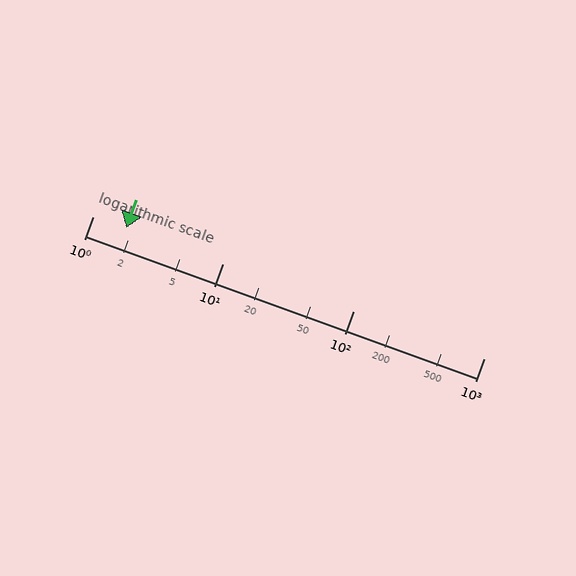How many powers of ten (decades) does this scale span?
The scale spans 3 decades, from 1 to 1000.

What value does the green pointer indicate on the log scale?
The pointer indicates approximately 1.8.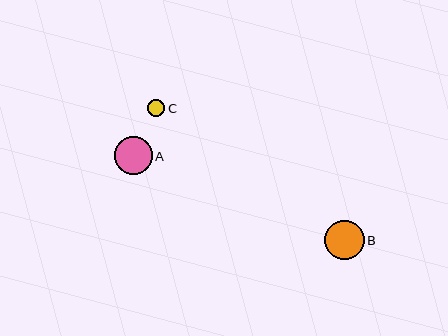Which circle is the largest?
Circle B is the largest with a size of approximately 40 pixels.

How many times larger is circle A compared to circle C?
Circle A is approximately 2.2 times the size of circle C.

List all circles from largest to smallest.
From largest to smallest: B, A, C.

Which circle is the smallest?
Circle C is the smallest with a size of approximately 17 pixels.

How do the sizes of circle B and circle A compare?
Circle B and circle A are approximately the same size.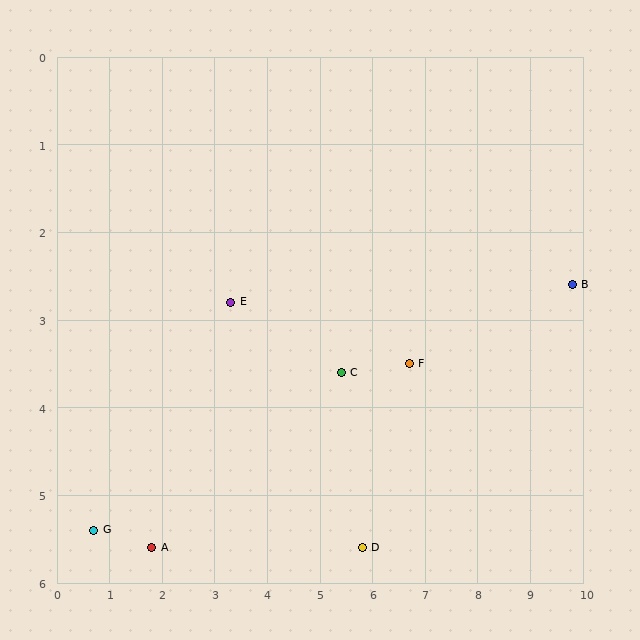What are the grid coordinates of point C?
Point C is at approximately (5.4, 3.6).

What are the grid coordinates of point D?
Point D is at approximately (5.8, 5.6).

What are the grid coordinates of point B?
Point B is at approximately (9.8, 2.6).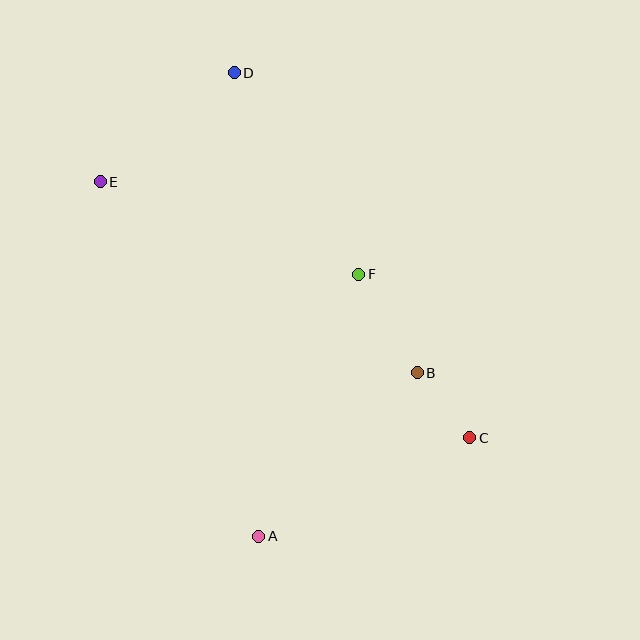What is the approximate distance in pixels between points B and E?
The distance between B and E is approximately 370 pixels.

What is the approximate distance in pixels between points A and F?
The distance between A and F is approximately 280 pixels.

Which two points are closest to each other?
Points B and C are closest to each other.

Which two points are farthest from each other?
Points A and D are farthest from each other.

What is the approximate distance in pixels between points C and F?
The distance between C and F is approximately 198 pixels.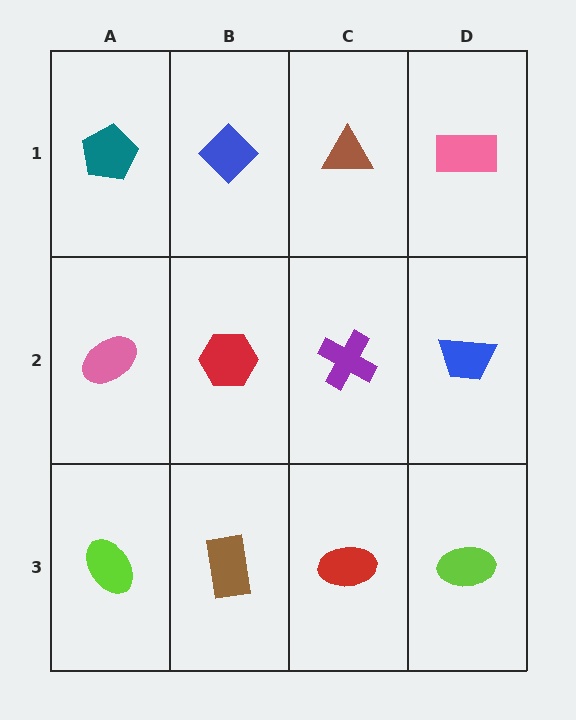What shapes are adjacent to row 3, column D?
A blue trapezoid (row 2, column D), a red ellipse (row 3, column C).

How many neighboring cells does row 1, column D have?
2.